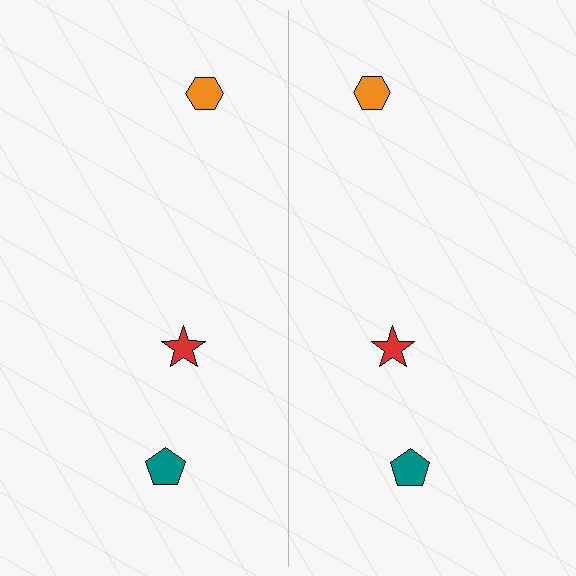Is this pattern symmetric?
Yes, this pattern has bilateral (reflection) symmetry.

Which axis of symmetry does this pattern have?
The pattern has a vertical axis of symmetry running through the center of the image.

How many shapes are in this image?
There are 6 shapes in this image.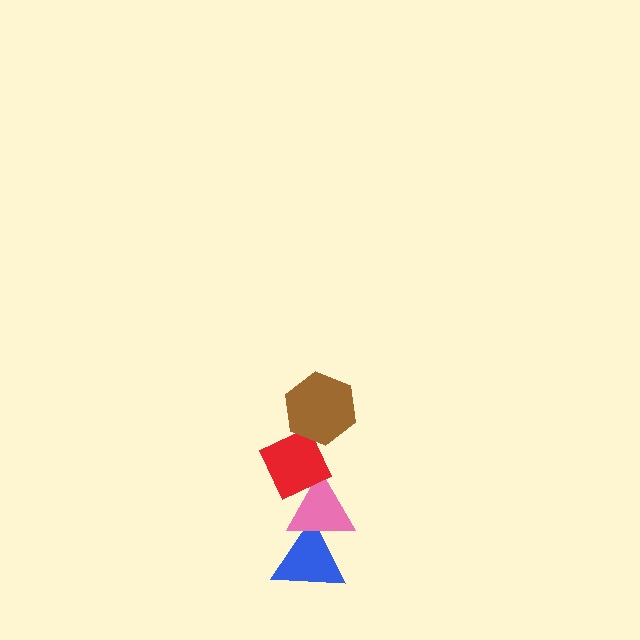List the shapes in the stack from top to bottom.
From top to bottom: the brown hexagon, the red diamond, the pink triangle, the blue triangle.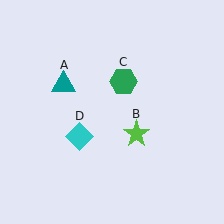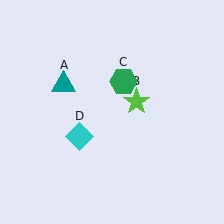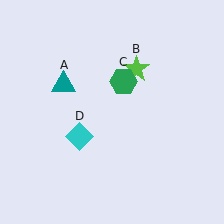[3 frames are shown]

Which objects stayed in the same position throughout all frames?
Teal triangle (object A) and green hexagon (object C) and cyan diamond (object D) remained stationary.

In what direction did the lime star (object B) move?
The lime star (object B) moved up.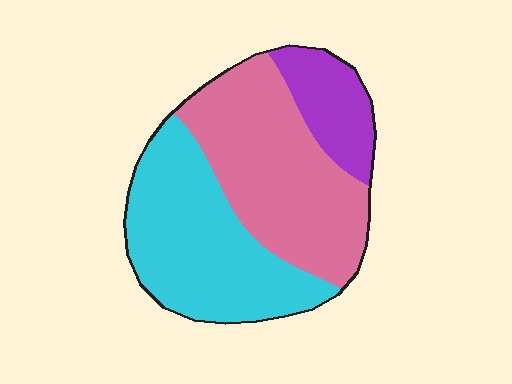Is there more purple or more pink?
Pink.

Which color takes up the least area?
Purple, at roughly 15%.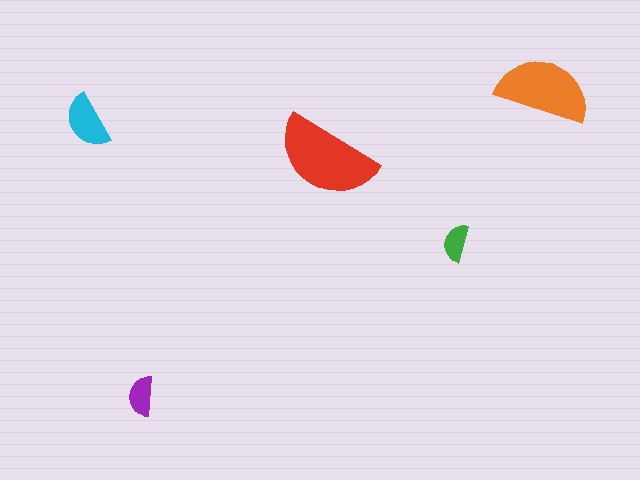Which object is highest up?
The orange semicircle is topmost.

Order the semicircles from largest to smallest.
the red one, the orange one, the cyan one, the purple one, the green one.